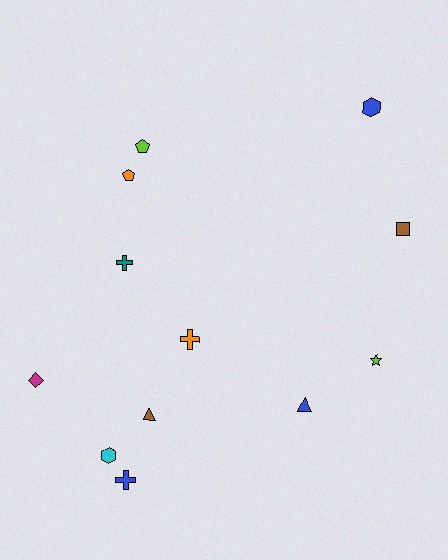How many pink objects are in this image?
There are no pink objects.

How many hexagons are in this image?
There are 2 hexagons.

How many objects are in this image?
There are 12 objects.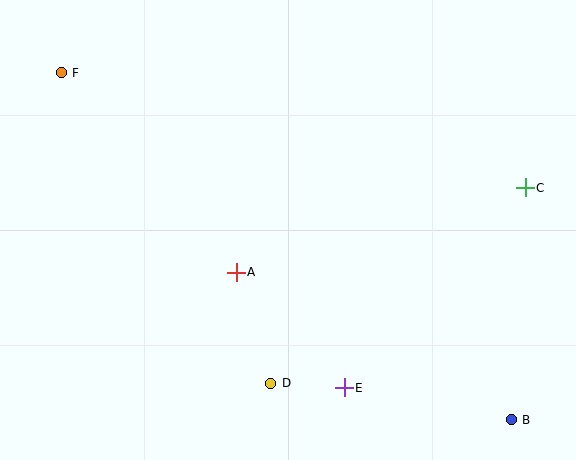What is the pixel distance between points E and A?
The distance between E and A is 158 pixels.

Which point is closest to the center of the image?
Point A at (236, 272) is closest to the center.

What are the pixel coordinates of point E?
Point E is at (344, 388).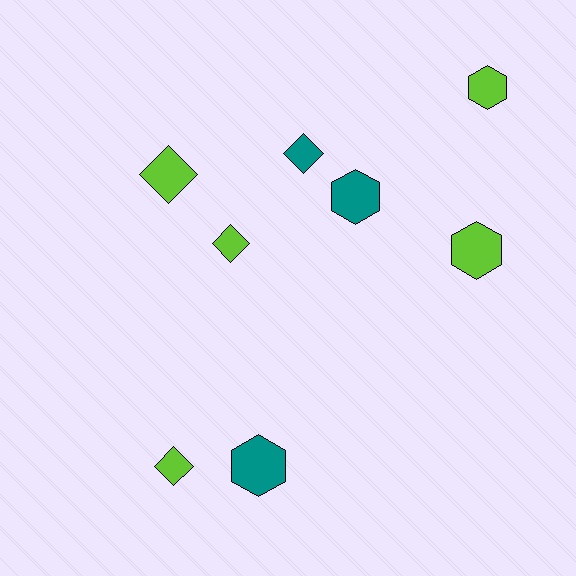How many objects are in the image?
There are 8 objects.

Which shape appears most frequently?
Hexagon, with 4 objects.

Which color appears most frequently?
Lime, with 5 objects.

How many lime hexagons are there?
There are 2 lime hexagons.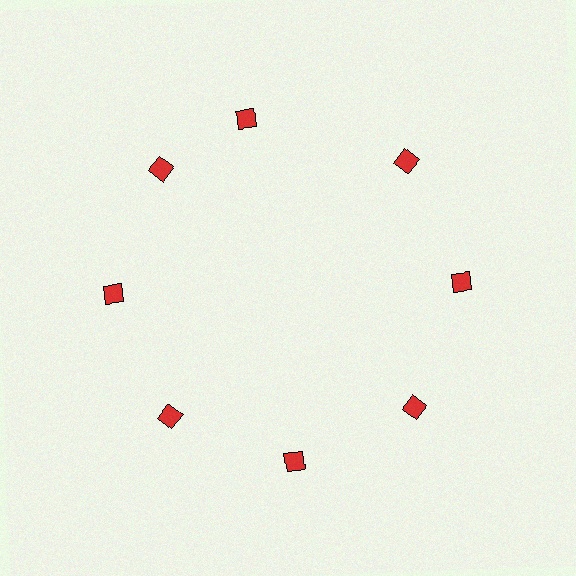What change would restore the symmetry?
The symmetry would be restored by rotating it back into even spacing with its neighbors so that all 8 squares sit at equal angles and equal distance from the center.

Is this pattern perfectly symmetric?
No. The 8 red squares are arranged in a ring, but one element near the 12 o'clock position is rotated out of alignment along the ring, breaking the 8-fold rotational symmetry.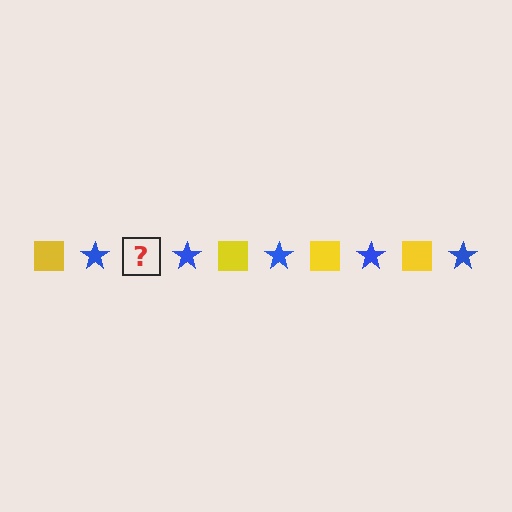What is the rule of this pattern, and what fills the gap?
The rule is that the pattern alternates between yellow square and blue star. The gap should be filled with a yellow square.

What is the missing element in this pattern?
The missing element is a yellow square.